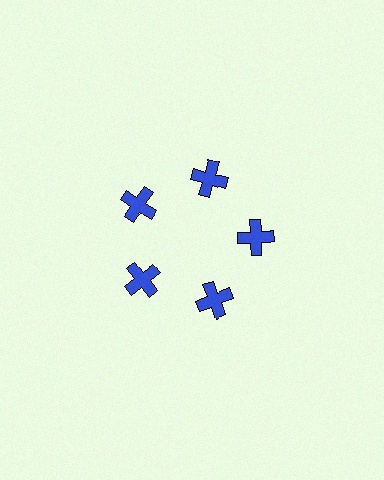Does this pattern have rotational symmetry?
Yes, this pattern has 5-fold rotational symmetry. It looks the same after rotating 72 degrees around the center.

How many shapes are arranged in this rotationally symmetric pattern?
There are 5 shapes, arranged in 5 groups of 1.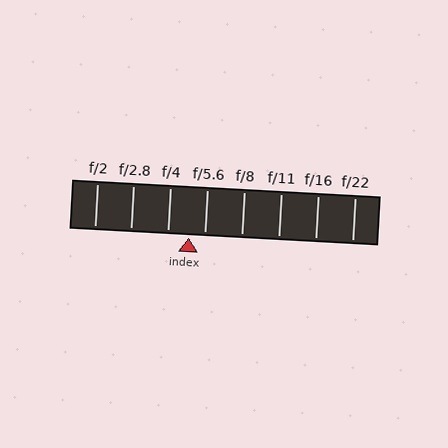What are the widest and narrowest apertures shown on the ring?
The widest aperture shown is f/2 and the narrowest is f/22.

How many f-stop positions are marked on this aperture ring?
There are 8 f-stop positions marked.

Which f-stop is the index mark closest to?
The index mark is closest to f/5.6.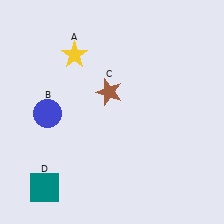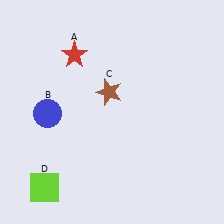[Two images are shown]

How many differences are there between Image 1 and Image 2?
There are 2 differences between the two images.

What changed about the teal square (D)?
In Image 1, D is teal. In Image 2, it changed to lime.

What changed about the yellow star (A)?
In Image 1, A is yellow. In Image 2, it changed to red.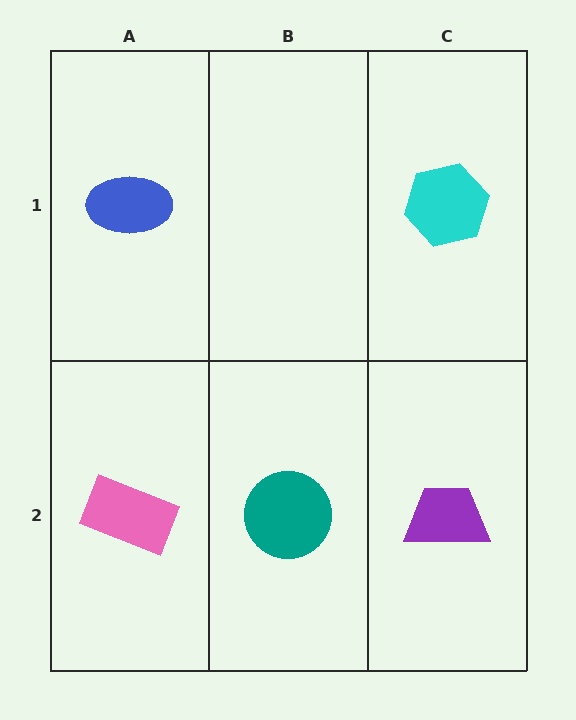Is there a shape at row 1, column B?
No, that cell is empty.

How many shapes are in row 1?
2 shapes.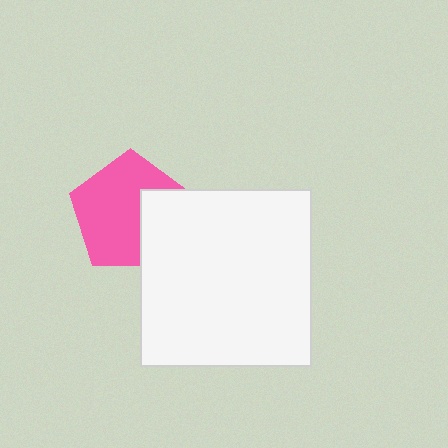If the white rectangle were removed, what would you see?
You would see the complete pink pentagon.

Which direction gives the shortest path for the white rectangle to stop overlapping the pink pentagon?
Moving right gives the shortest separation.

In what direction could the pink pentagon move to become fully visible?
The pink pentagon could move left. That would shift it out from behind the white rectangle entirely.